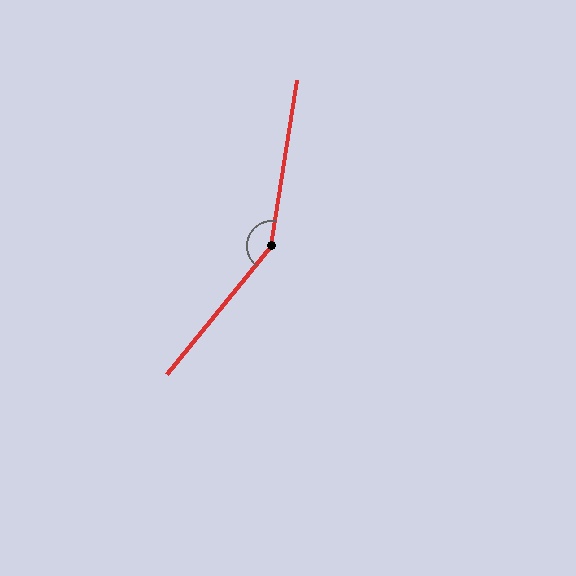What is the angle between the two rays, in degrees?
Approximately 149 degrees.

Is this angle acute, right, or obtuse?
It is obtuse.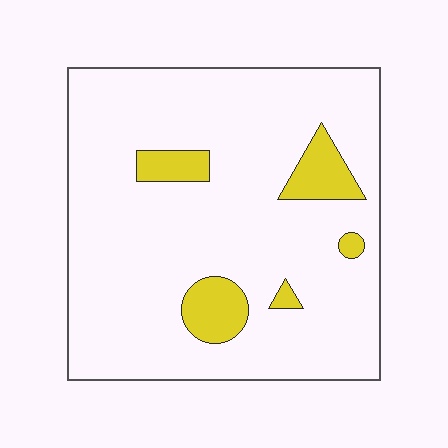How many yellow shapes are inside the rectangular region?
5.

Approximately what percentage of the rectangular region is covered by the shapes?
Approximately 10%.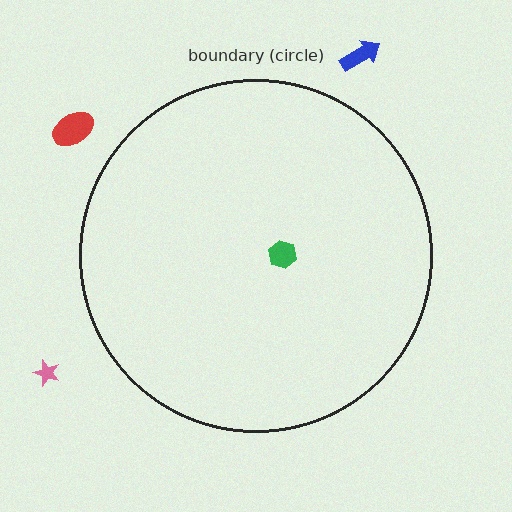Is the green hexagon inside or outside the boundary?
Inside.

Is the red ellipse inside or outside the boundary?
Outside.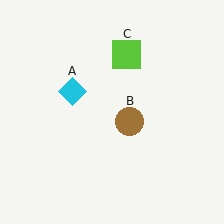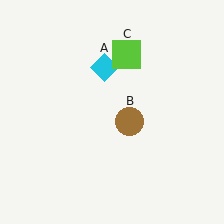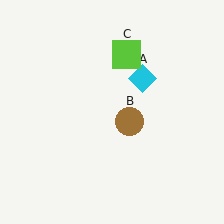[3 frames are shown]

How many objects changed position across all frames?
1 object changed position: cyan diamond (object A).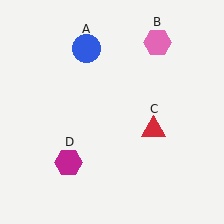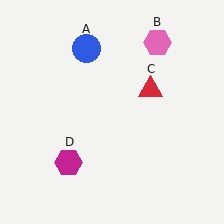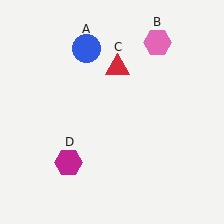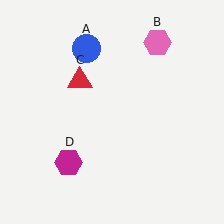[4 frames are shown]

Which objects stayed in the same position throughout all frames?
Blue circle (object A) and pink hexagon (object B) and magenta hexagon (object D) remained stationary.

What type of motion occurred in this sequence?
The red triangle (object C) rotated counterclockwise around the center of the scene.